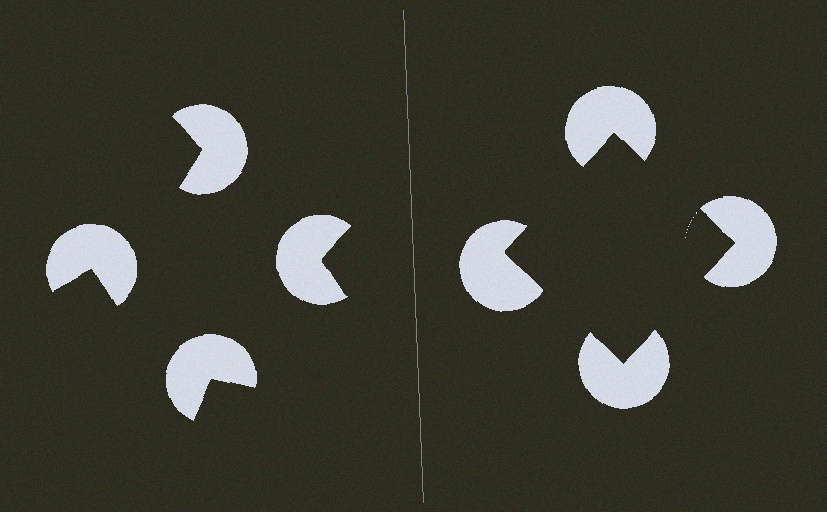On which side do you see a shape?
An illusory square appears on the right side. On the left side the wedge cuts are rotated, so no coherent shape forms.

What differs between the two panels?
The pac-man discs are positioned identically on both sides; only the wedge orientations differ. On the right they align to a square; on the left they are misaligned.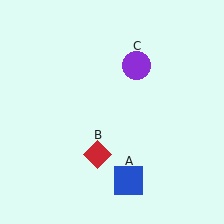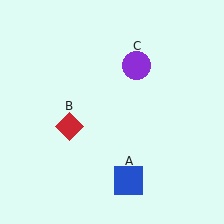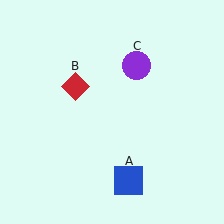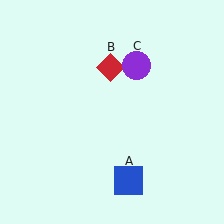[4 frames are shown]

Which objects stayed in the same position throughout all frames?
Blue square (object A) and purple circle (object C) remained stationary.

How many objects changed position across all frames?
1 object changed position: red diamond (object B).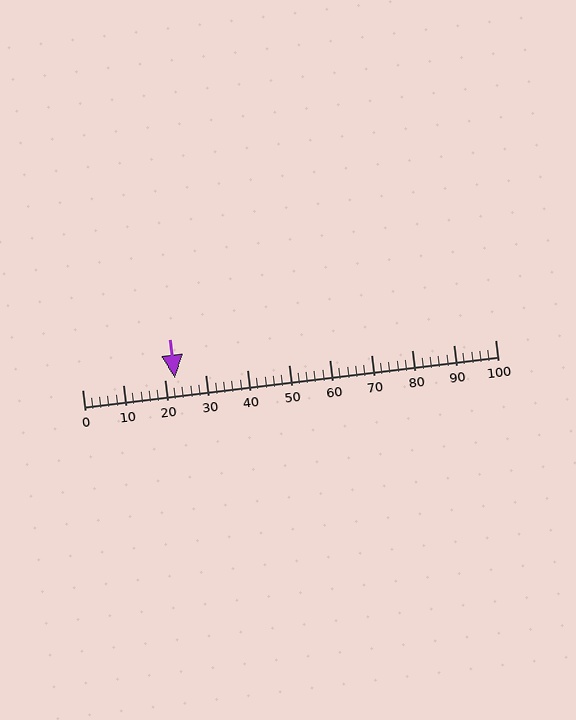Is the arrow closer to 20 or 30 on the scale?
The arrow is closer to 20.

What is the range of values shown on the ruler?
The ruler shows values from 0 to 100.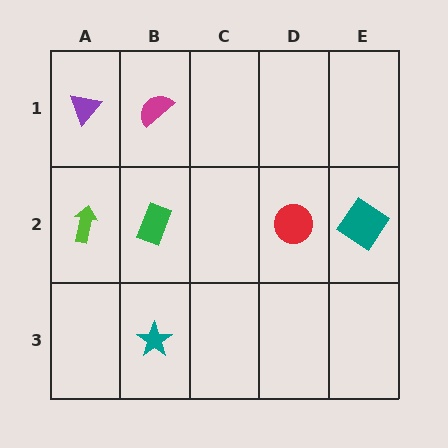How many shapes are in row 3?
1 shape.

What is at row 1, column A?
A purple triangle.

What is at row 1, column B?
A magenta semicircle.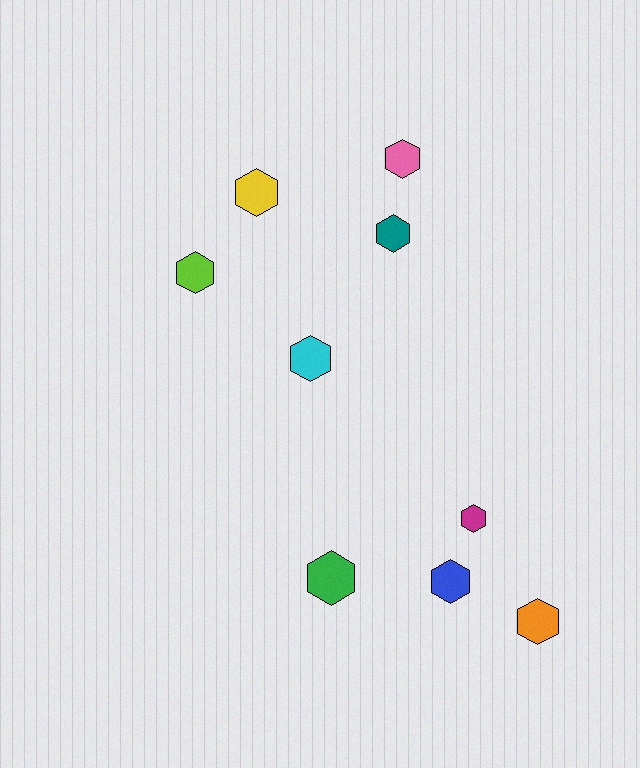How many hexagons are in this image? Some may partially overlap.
There are 9 hexagons.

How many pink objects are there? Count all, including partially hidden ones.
There is 1 pink object.